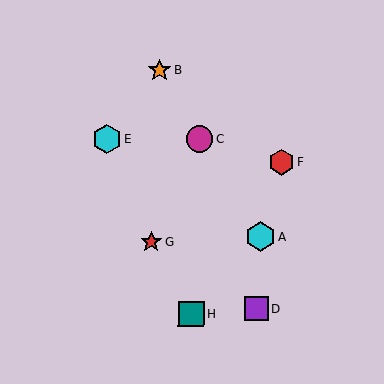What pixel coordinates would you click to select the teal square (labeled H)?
Click at (191, 314) to select the teal square H.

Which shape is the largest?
The cyan hexagon (labeled A) is the largest.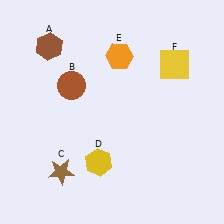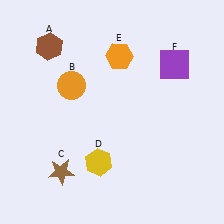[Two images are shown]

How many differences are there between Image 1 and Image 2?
There are 2 differences between the two images.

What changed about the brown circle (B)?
In Image 1, B is brown. In Image 2, it changed to orange.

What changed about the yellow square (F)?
In Image 1, F is yellow. In Image 2, it changed to purple.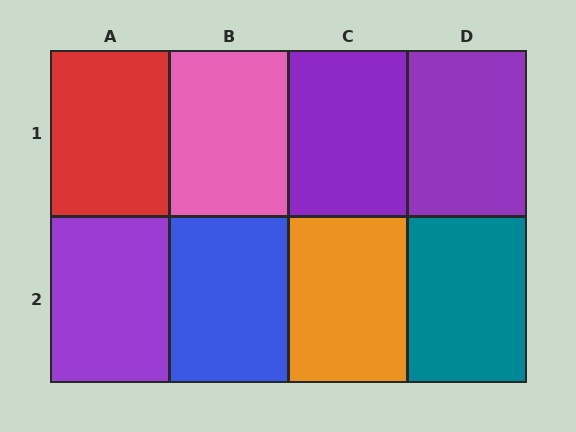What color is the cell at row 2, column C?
Orange.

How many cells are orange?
1 cell is orange.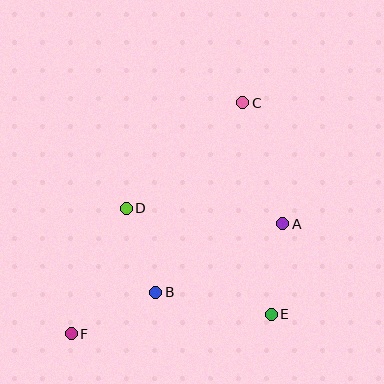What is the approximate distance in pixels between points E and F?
The distance between E and F is approximately 201 pixels.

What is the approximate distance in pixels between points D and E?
The distance between D and E is approximately 180 pixels.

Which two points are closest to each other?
Points B and D are closest to each other.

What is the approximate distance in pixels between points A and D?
The distance between A and D is approximately 157 pixels.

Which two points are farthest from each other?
Points C and F are farthest from each other.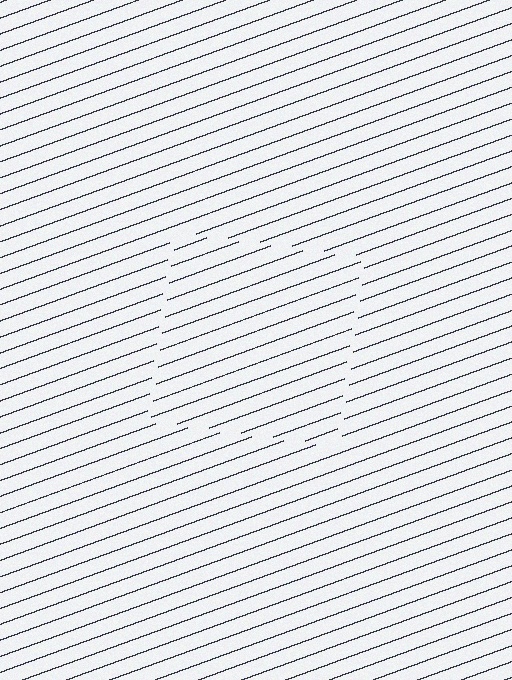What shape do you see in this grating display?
An illusory square. The interior of the shape contains the same grating, shifted by half a period — the contour is defined by the phase discontinuity where line-ends from the inner and outer gratings abut.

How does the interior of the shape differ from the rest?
The interior of the shape contains the same grating, shifted by half a period — the contour is defined by the phase discontinuity where line-ends from the inner and outer gratings abut.